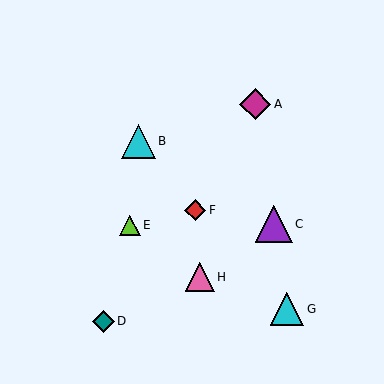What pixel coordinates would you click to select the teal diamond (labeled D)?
Click at (104, 321) to select the teal diamond D.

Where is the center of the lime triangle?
The center of the lime triangle is at (130, 225).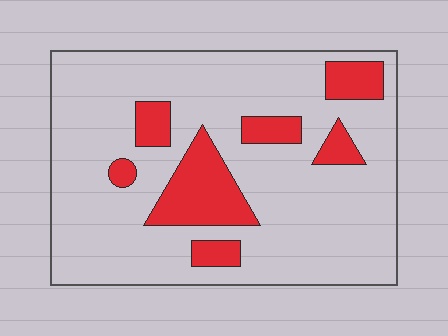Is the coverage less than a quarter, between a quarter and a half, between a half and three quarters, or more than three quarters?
Less than a quarter.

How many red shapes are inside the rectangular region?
7.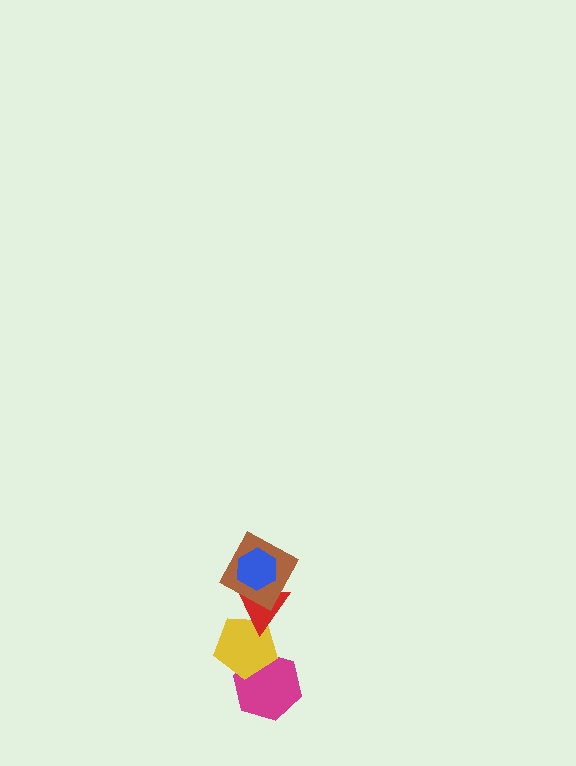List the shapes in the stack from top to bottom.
From top to bottom: the blue hexagon, the brown square, the red triangle, the yellow pentagon, the magenta hexagon.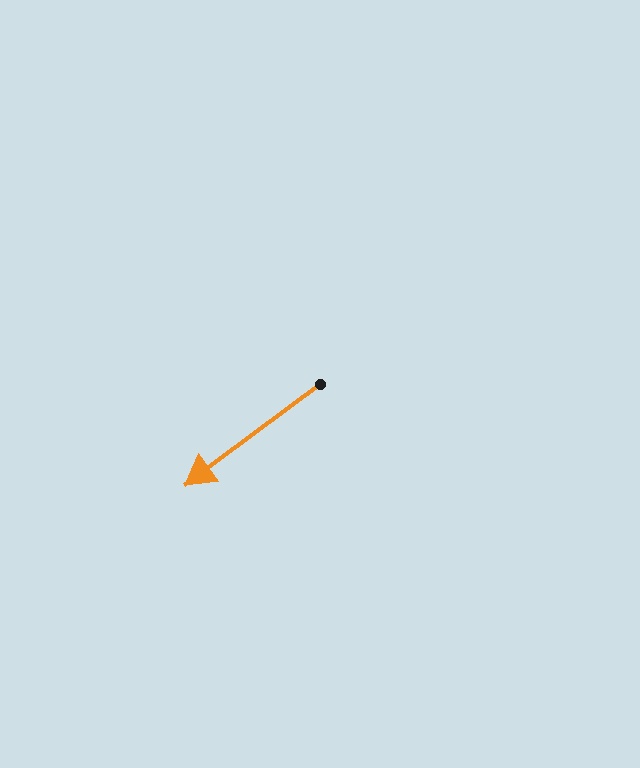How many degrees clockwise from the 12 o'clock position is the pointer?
Approximately 233 degrees.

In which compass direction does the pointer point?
Southwest.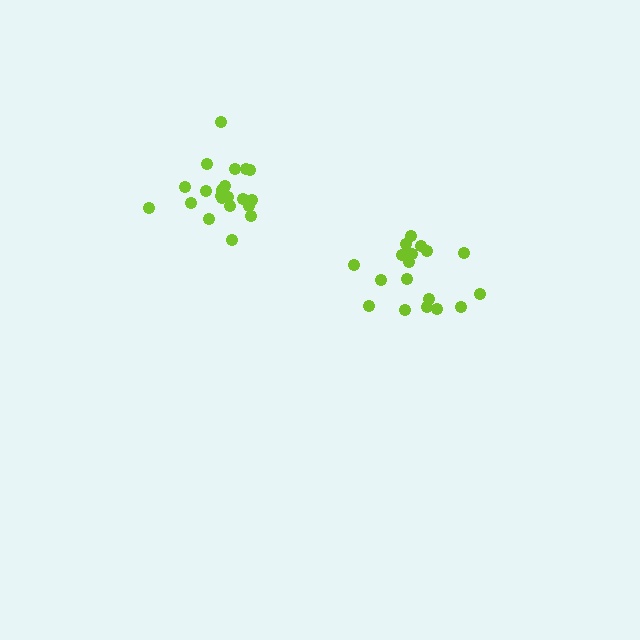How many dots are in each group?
Group 1: 21 dots, Group 2: 19 dots (40 total).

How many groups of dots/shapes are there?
There are 2 groups.